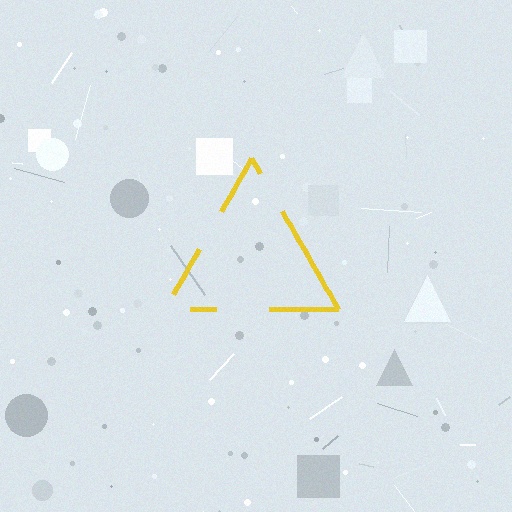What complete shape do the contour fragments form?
The contour fragments form a triangle.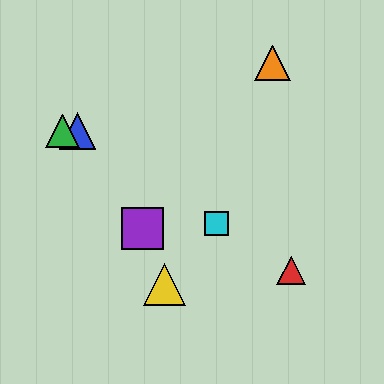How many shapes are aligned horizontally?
2 shapes (the blue triangle, the green triangle) are aligned horizontally.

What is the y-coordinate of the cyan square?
The cyan square is at y≈224.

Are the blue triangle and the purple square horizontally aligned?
No, the blue triangle is at y≈131 and the purple square is at y≈228.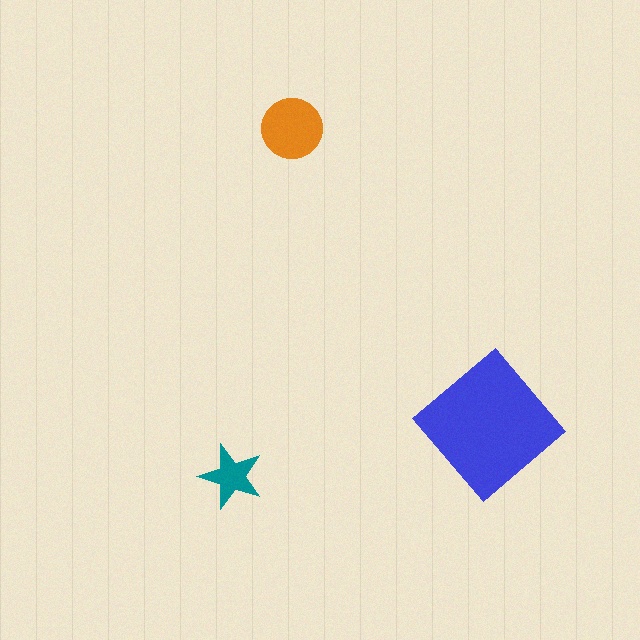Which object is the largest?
The blue diamond.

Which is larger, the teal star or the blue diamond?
The blue diamond.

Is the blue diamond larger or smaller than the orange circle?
Larger.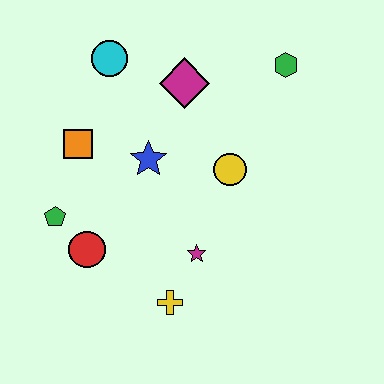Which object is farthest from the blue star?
The green hexagon is farthest from the blue star.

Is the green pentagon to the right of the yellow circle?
No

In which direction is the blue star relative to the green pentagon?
The blue star is to the right of the green pentagon.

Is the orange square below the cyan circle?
Yes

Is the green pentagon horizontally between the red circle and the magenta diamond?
No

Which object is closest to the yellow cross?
The magenta star is closest to the yellow cross.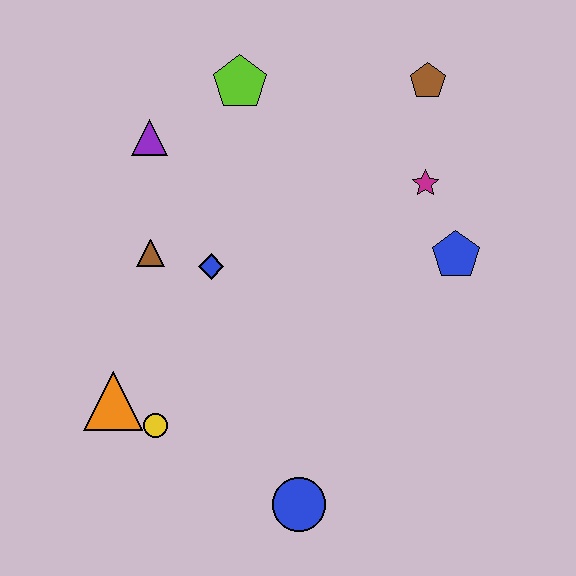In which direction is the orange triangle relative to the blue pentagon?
The orange triangle is to the left of the blue pentagon.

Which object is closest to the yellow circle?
The orange triangle is closest to the yellow circle.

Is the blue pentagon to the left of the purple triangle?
No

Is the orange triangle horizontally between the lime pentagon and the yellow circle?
No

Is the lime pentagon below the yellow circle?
No